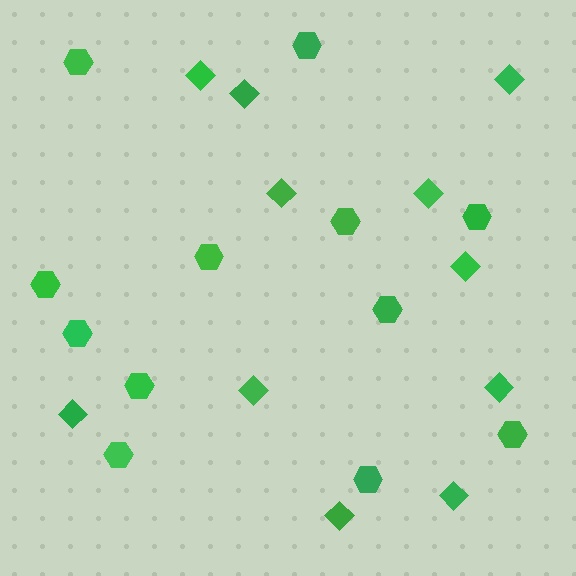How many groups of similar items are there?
There are 2 groups: one group of diamonds (11) and one group of hexagons (12).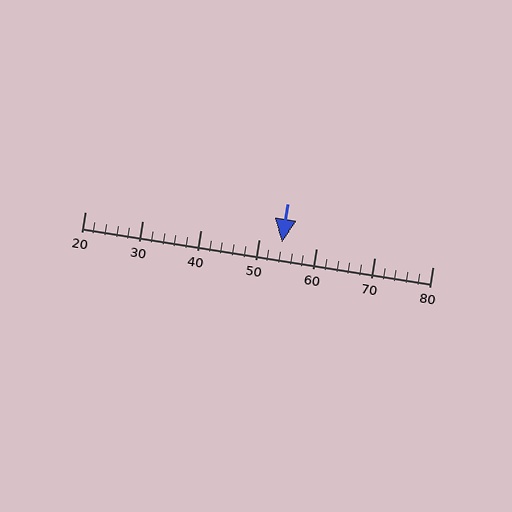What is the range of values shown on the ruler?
The ruler shows values from 20 to 80.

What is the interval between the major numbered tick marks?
The major tick marks are spaced 10 units apart.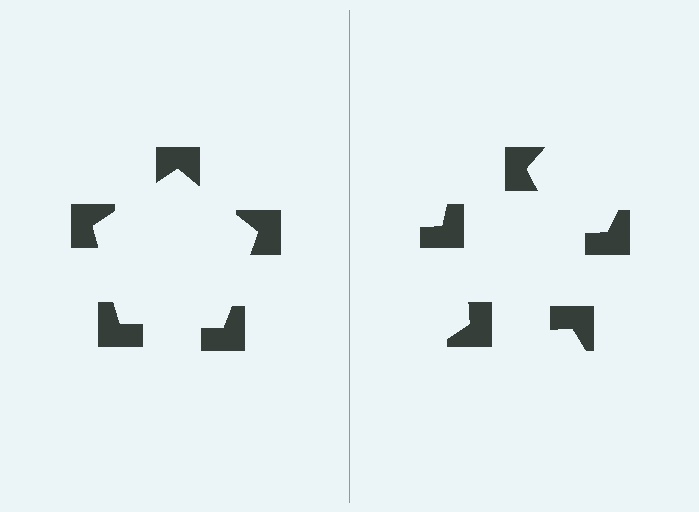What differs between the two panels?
The notched squares are positioned identically on both sides; only the wedge orientations differ. On the left they align to a pentagon; on the right they are misaligned.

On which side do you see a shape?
An illusory pentagon appears on the left side. On the right side the wedge cuts are rotated, so no coherent shape forms.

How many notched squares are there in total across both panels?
10 — 5 on each side.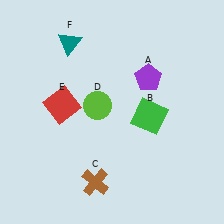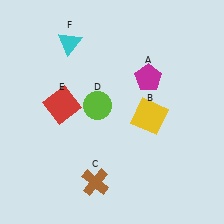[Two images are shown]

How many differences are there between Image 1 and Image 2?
There are 3 differences between the two images.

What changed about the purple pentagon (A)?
In Image 1, A is purple. In Image 2, it changed to magenta.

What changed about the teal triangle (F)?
In Image 1, F is teal. In Image 2, it changed to cyan.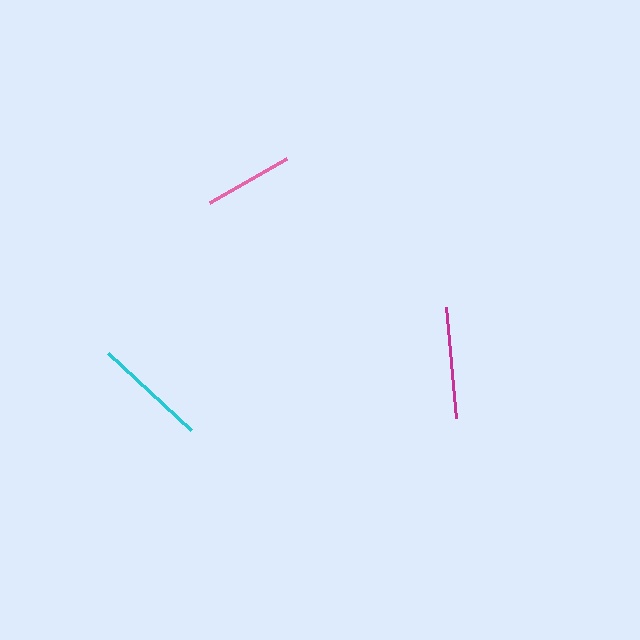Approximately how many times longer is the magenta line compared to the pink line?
The magenta line is approximately 1.3 times the length of the pink line.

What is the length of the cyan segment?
The cyan segment is approximately 114 pixels long.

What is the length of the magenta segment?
The magenta segment is approximately 111 pixels long.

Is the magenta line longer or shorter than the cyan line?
The cyan line is longer than the magenta line.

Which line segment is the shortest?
The pink line is the shortest at approximately 89 pixels.